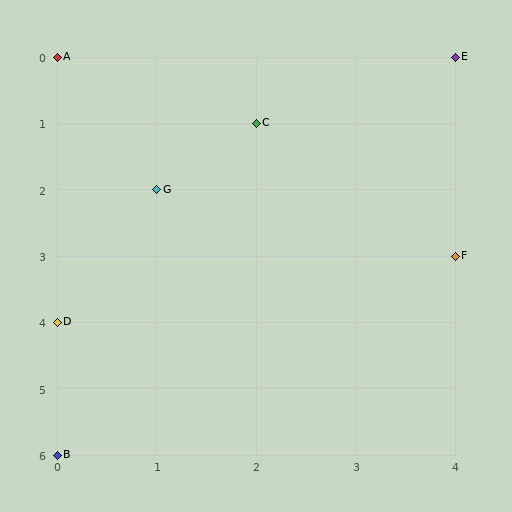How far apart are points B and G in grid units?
Points B and G are 1 column and 4 rows apart (about 4.1 grid units diagonally).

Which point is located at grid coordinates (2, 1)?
Point C is at (2, 1).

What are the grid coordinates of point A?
Point A is at grid coordinates (0, 0).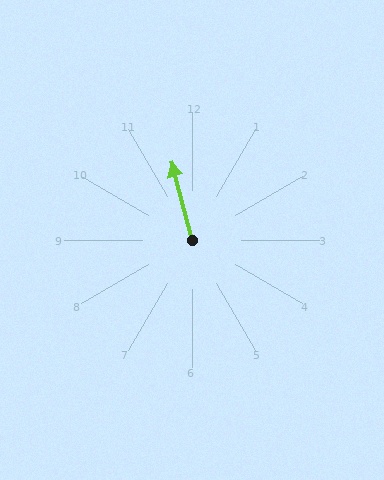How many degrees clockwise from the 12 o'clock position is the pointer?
Approximately 345 degrees.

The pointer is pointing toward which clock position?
Roughly 11 o'clock.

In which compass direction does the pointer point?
North.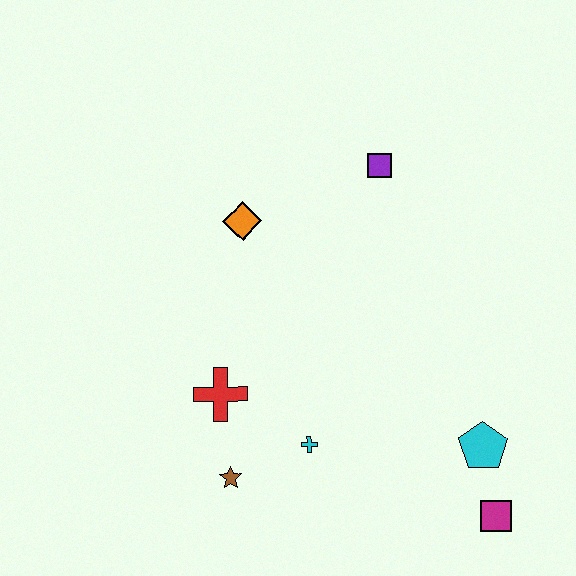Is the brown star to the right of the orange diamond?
No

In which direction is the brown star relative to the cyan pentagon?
The brown star is to the left of the cyan pentagon.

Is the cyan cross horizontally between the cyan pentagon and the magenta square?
No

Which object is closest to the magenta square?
The cyan pentagon is closest to the magenta square.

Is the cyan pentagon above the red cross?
No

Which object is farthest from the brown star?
The purple square is farthest from the brown star.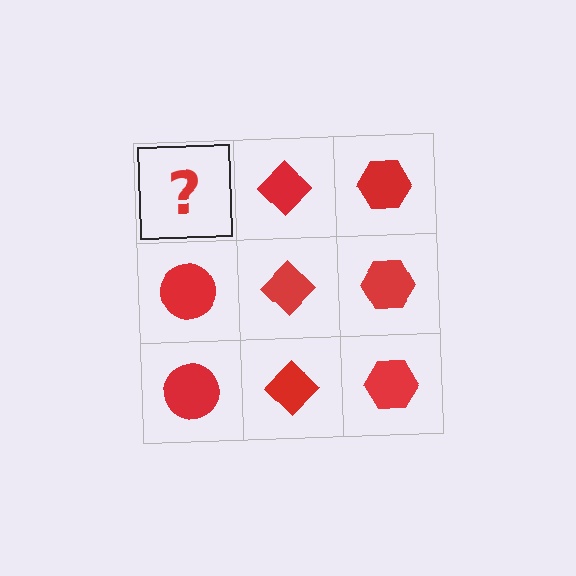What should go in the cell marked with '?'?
The missing cell should contain a red circle.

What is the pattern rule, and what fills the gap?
The rule is that each column has a consistent shape. The gap should be filled with a red circle.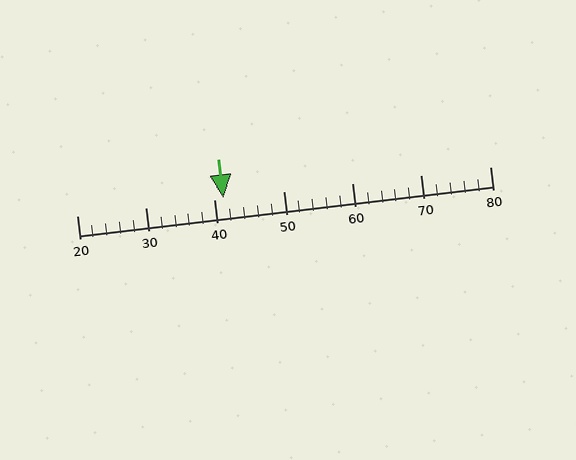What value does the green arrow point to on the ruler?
The green arrow points to approximately 41.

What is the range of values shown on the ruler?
The ruler shows values from 20 to 80.